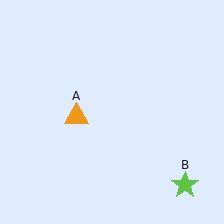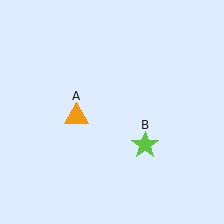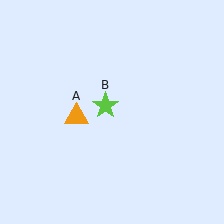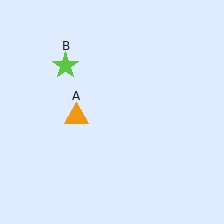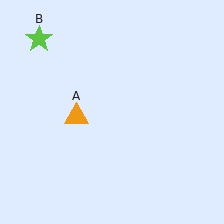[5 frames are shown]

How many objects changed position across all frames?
1 object changed position: lime star (object B).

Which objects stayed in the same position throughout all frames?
Orange triangle (object A) remained stationary.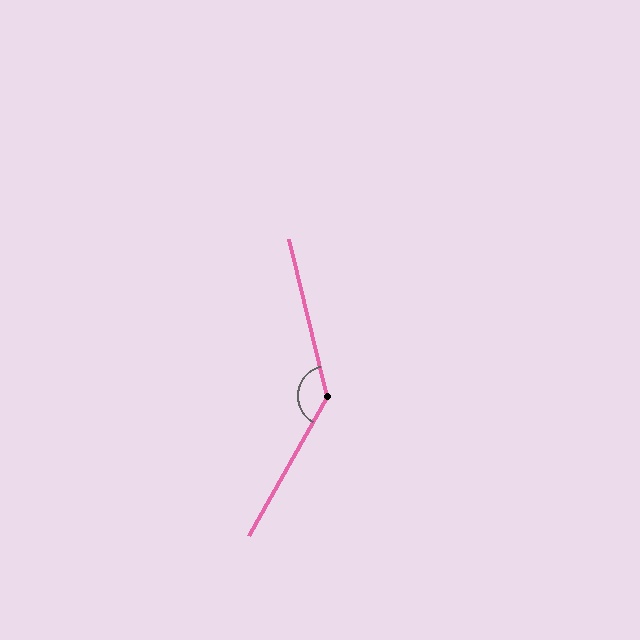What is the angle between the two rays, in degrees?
Approximately 137 degrees.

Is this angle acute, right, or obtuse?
It is obtuse.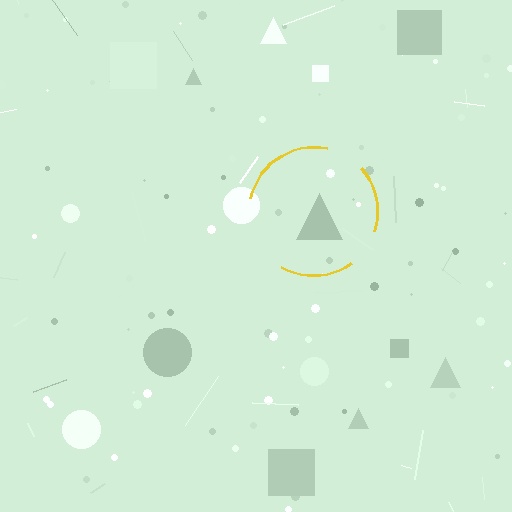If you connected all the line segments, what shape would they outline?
They would outline a circle.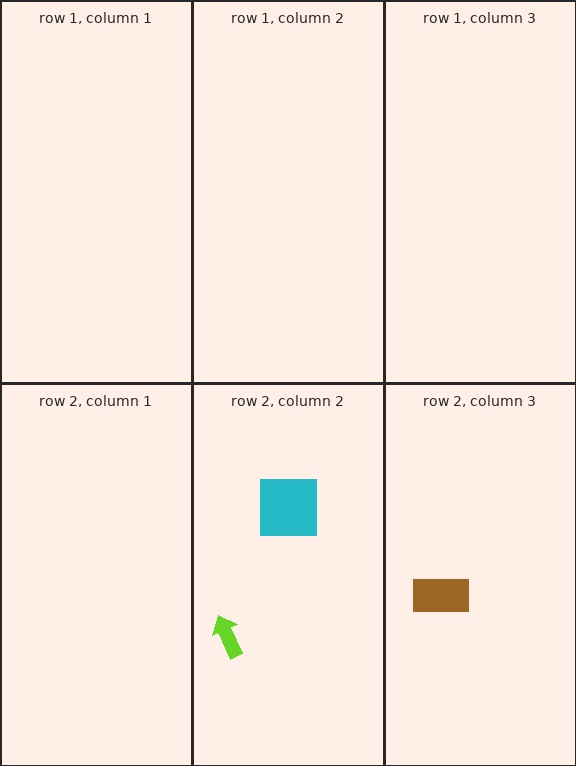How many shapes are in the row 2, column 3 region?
1.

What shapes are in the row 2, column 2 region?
The lime arrow, the cyan square.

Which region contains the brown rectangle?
The row 2, column 3 region.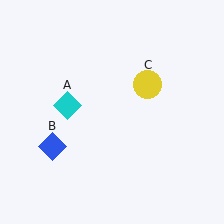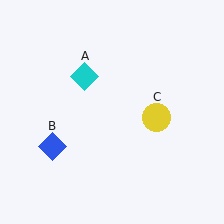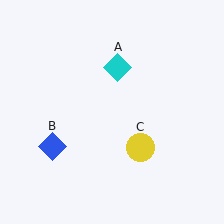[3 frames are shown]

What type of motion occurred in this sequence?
The cyan diamond (object A), yellow circle (object C) rotated clockwise around the center of the scene.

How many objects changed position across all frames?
2 objects changed position: cyan diamond (object A), yellow circle (object C).